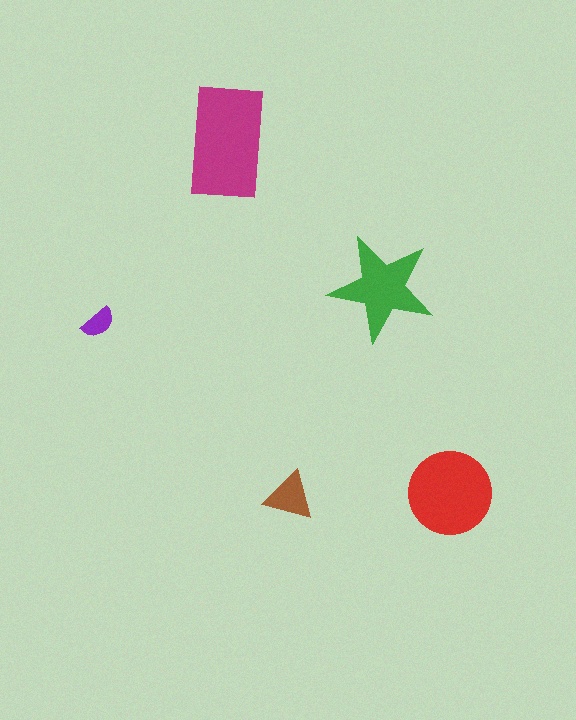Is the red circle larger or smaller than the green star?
Larger.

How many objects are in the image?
There are 5 objects in the image.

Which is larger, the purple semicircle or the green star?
The green star.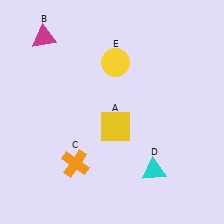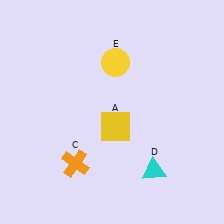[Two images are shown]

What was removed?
The magenta triangle (B) was removed in Image 2.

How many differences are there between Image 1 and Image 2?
There is 1 difference between the two images.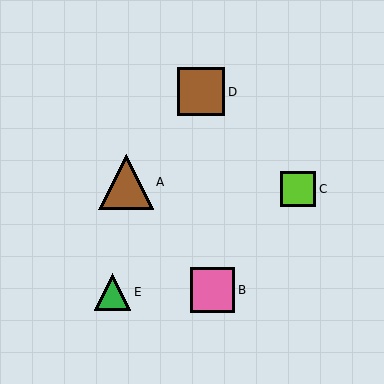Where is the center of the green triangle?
The center of the green triangle is at (113, 292).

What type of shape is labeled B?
Shape B is a pink square.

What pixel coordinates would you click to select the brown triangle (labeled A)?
Click at (126, 182) to select the brown triangle A.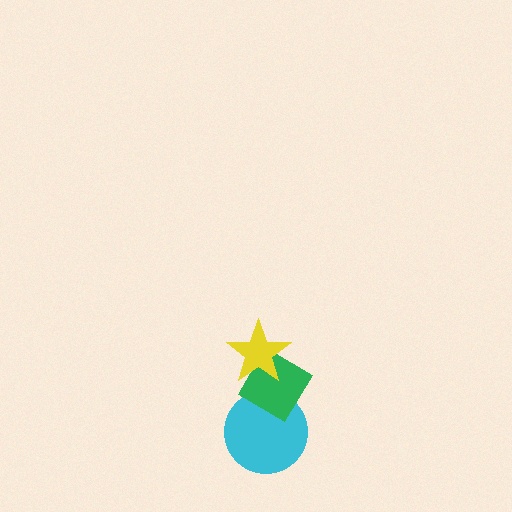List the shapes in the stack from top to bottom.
From top to bottom: the yellow star, the green diamond, the cyan circle.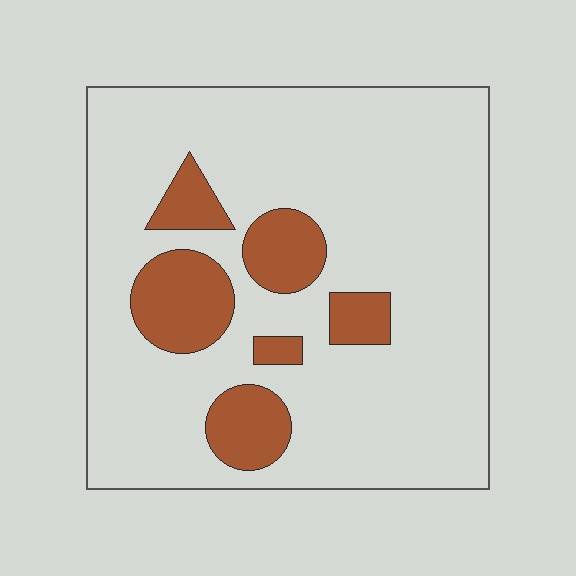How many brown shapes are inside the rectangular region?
6.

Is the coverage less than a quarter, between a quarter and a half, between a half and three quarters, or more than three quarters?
Less than a quarter.